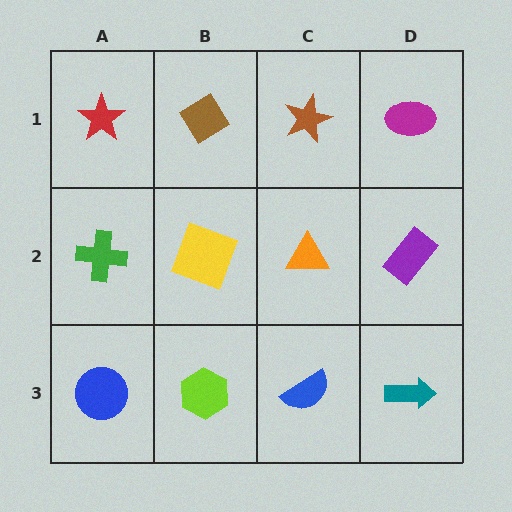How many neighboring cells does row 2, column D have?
3.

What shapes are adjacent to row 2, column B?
A brown diamond (row 1, column B), a lime hexagon (row 3, column B), a green cross (row 2, column A), an orange triangle (row 2, column C).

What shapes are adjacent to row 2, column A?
A red star (row 1, column A), a blue circle (row 3, column A), a yellow square (row 2, column B).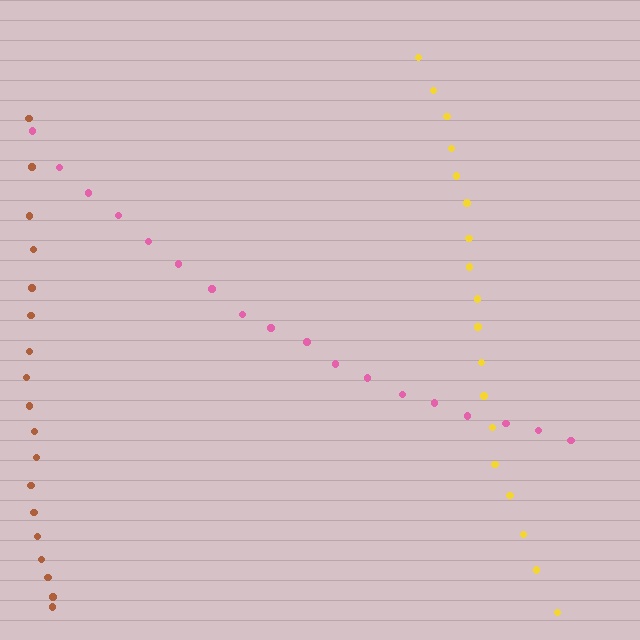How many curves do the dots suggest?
There are 3 distinct paths.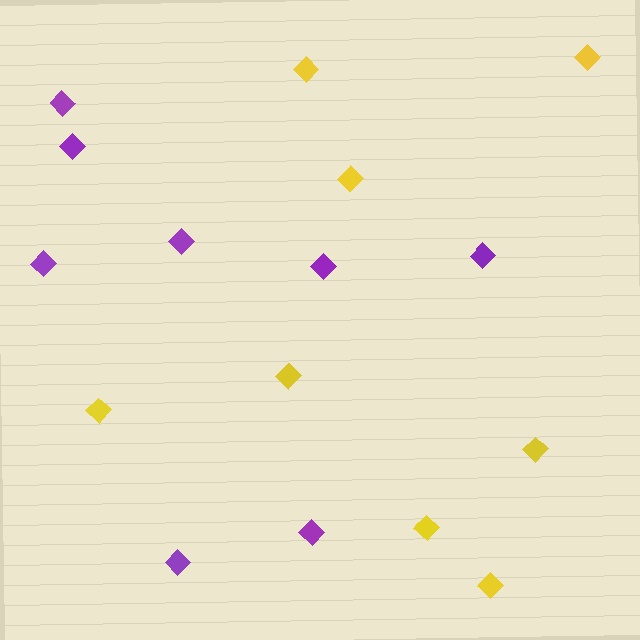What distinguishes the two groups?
There are 2 groups: one group of yellow diamonds (8) and one group of purple diamonds (8).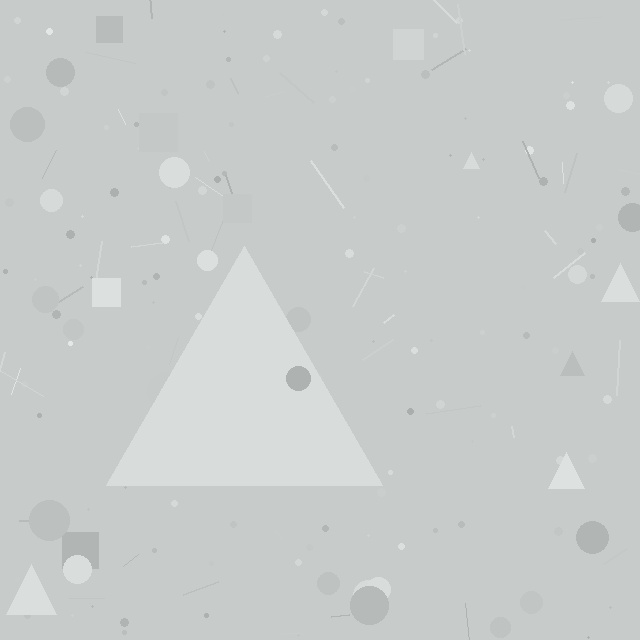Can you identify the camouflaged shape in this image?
The camouflaged shape is a triangle.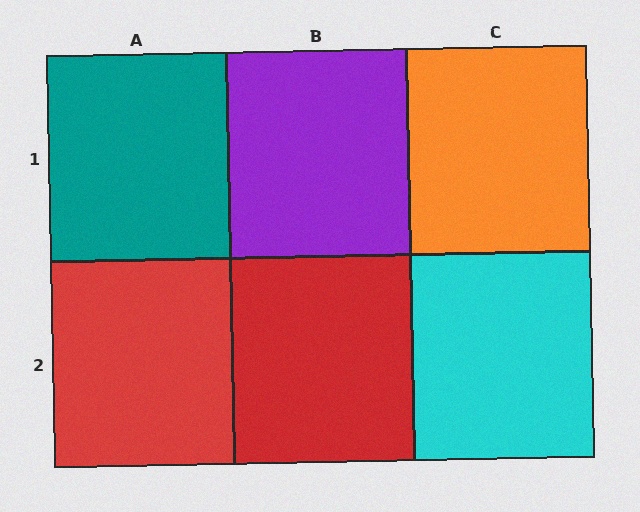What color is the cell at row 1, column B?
Purple.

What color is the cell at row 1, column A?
Teal.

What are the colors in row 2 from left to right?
Red, red, cyan.